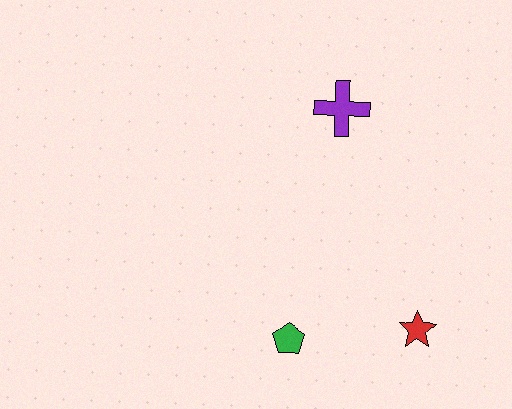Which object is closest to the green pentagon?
The red star is closest to the green pentagon.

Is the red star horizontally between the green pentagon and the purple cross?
No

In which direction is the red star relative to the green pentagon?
The red star is to the right of the green pentagon.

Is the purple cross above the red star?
Yes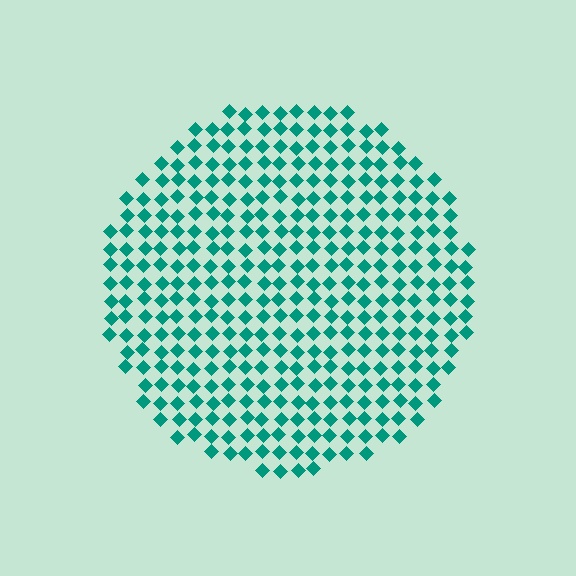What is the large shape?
The large shape is a circle.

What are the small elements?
The small elements are diamonds.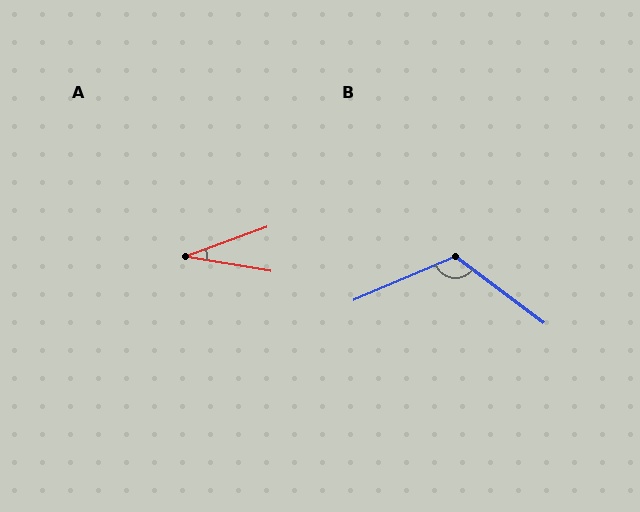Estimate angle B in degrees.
Approximately 120 degrees.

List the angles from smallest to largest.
A (30°), B (120°).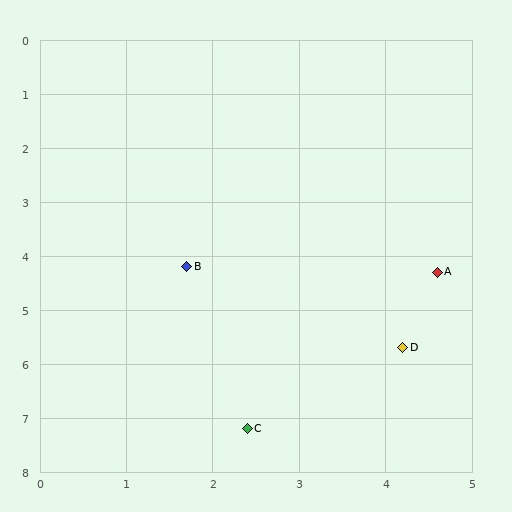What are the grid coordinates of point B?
Point B is at approximately (1.7, 4.2).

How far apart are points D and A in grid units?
Points D and A are about 1.5 grid units apart.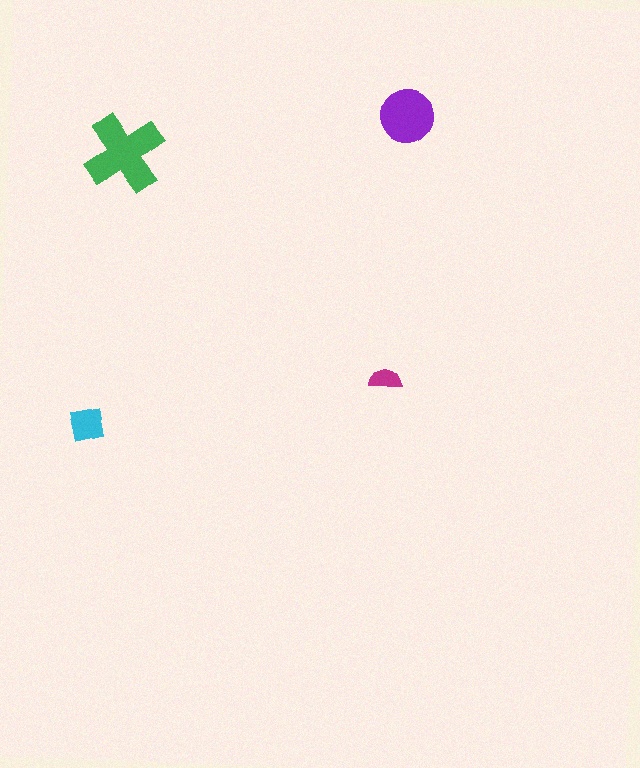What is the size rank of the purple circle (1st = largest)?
2nd.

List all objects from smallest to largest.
The magenta semicircle, the cyan square, the purple circle, the green cross.